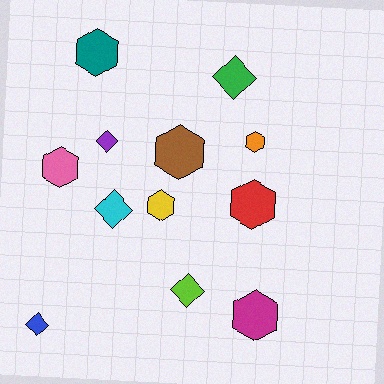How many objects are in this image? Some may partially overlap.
There are 12 objects.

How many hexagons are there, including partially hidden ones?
There are 7 hexagons.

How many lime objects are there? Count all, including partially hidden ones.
There is 1 lime object.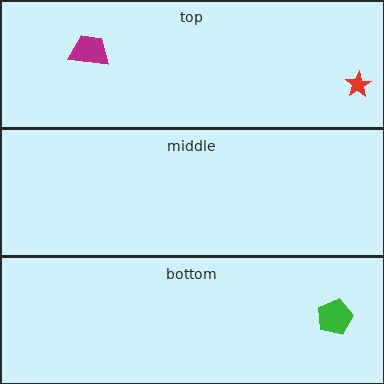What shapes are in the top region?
The magenta trapezoid, the red star.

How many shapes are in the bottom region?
1.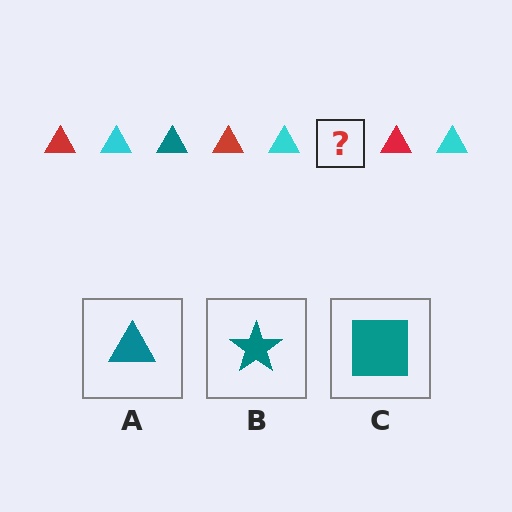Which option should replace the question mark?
Option A.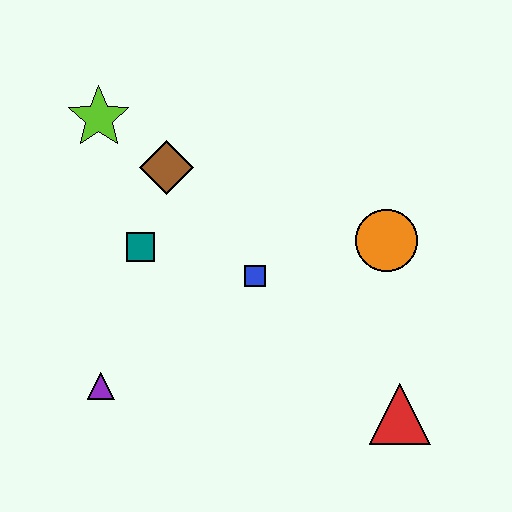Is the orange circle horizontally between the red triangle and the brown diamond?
Yes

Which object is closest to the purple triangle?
The teal square is closest to the purple triangle.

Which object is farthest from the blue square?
The lime star is farthest from the blue square.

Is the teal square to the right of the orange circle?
No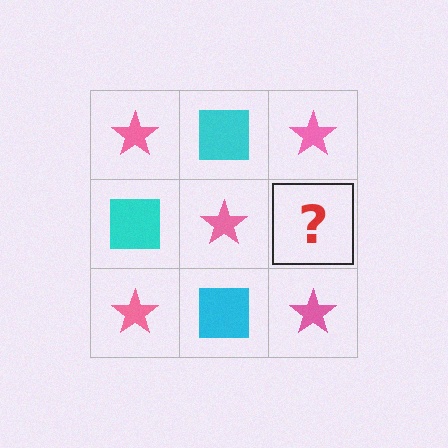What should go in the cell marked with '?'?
The missing cell should contain a cyan square.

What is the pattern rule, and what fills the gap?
The rule is that it alternates pink star and cyan square in a checkerboard pattern. The gap should be filled with a cyan square.